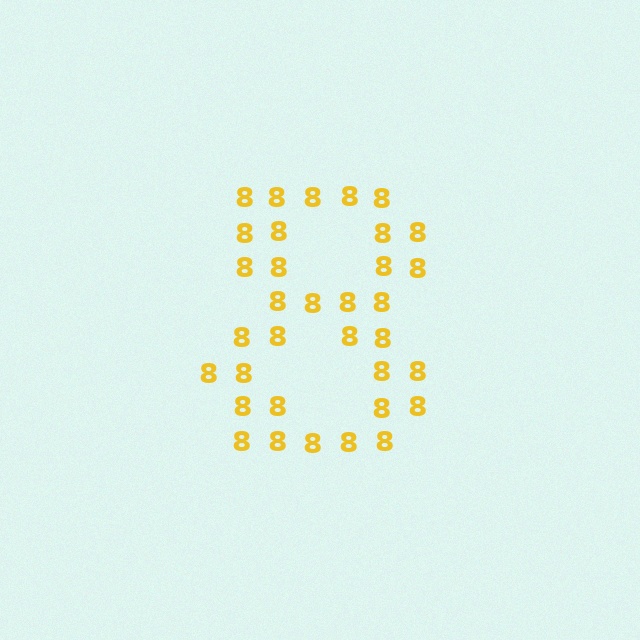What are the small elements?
The small elements are digit 8's.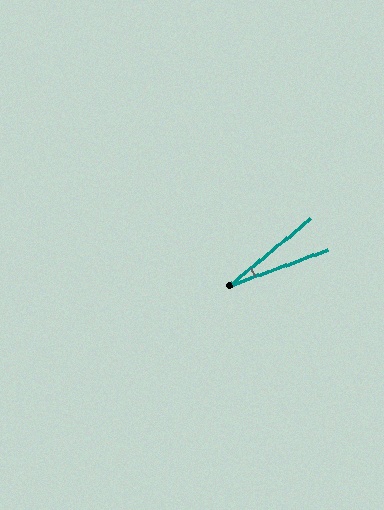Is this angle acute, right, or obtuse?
It is acute.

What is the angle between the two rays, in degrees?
Approximately 20 degrees.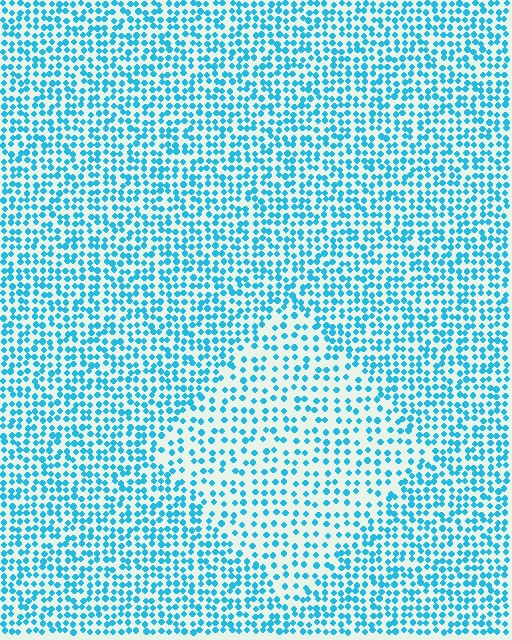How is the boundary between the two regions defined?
The boundary is defined by a change in element density (approximately 1.8x ratio). All elements are the same color, size, and shape.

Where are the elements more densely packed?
The elements are more densely packed outside the diamond boundary.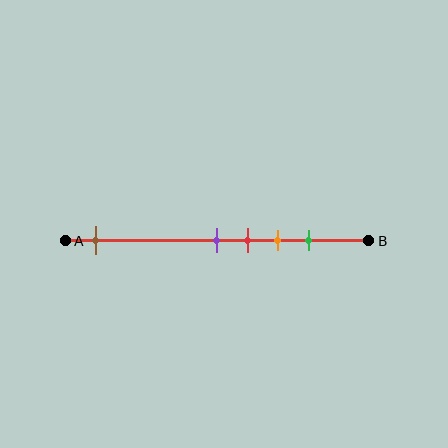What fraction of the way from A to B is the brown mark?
The brown mark is approximately 10% (0.1) of the way from A to B.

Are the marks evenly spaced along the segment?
No, the marks are not evenly spaced.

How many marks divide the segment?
There are 5 marks dividing the segment.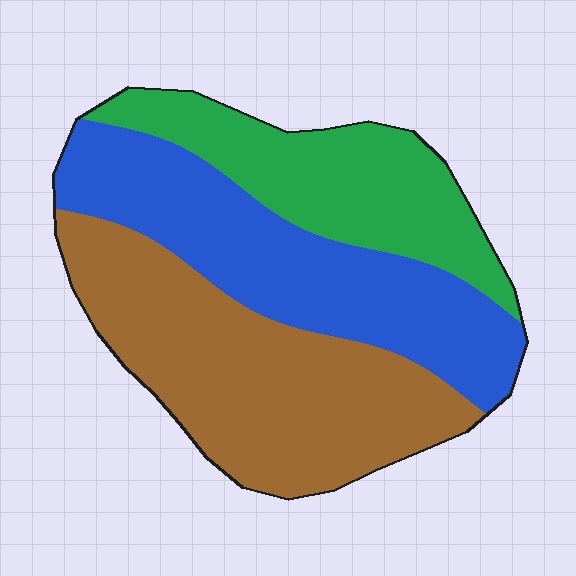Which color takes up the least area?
Green, at roughly 25%.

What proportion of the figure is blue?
Blue takes up between a quarter and a half of the figure.